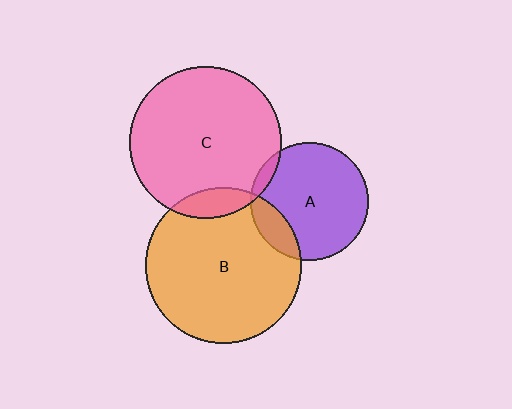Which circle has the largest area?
Circle B (orange).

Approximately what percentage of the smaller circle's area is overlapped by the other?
Approximately 15%.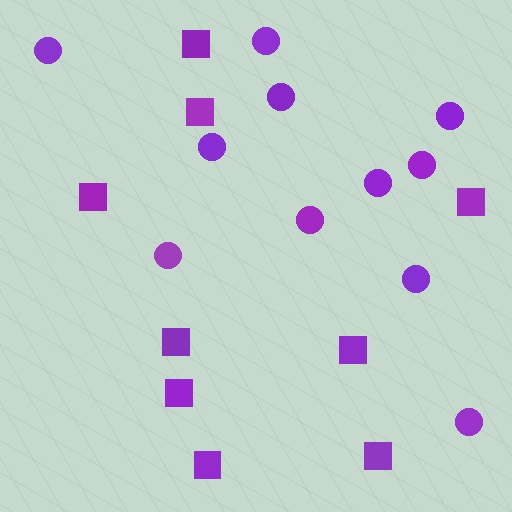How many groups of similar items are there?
There are 2 groups: one group of circles (11) and one group of squares (9).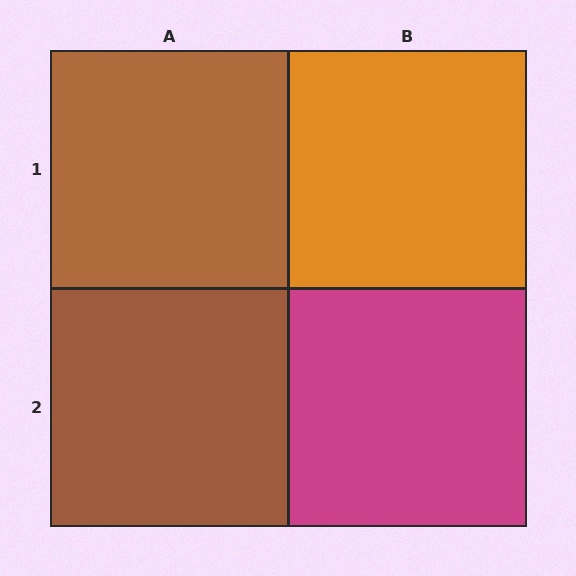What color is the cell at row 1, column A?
Brown.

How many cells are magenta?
1 cell is magenta.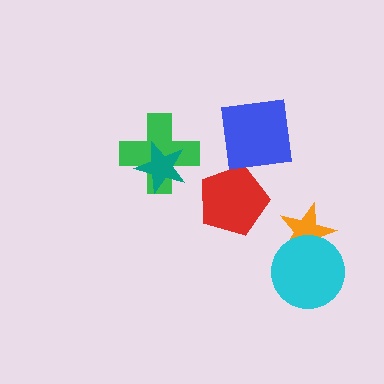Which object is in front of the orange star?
The cyan circle is in front of the orange star.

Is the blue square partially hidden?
No, no other shape covers it.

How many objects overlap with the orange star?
1 object overlaps with the orange star.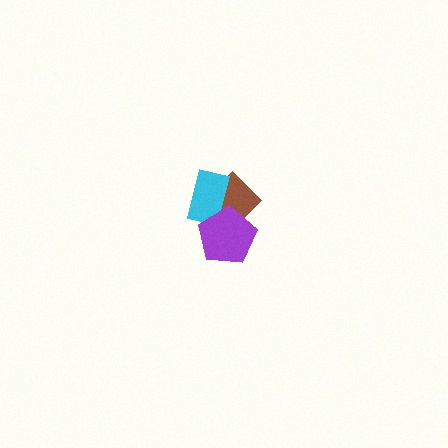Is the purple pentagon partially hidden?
No, no other shape covers it.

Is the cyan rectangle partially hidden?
Yes, it is partially covered by another shape.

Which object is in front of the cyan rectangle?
The purple pentagon is in front of the cyan rectangle.